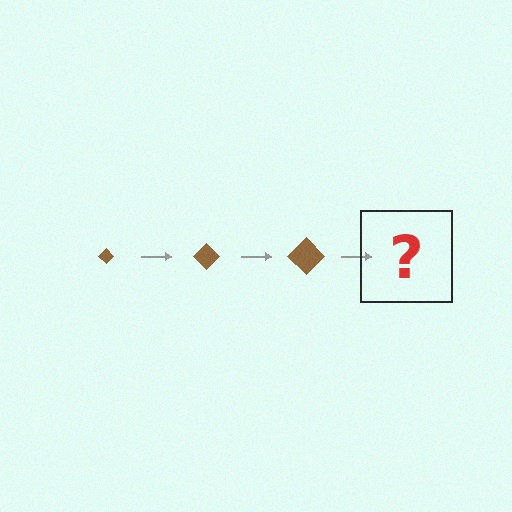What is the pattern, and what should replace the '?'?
The pattern is that the diamond gets progressively larger each step. The '?' should be a brown diamond, larger than the previous one.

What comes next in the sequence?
The next element should be a brown diamond, larger than the previous one.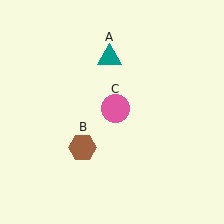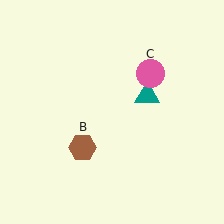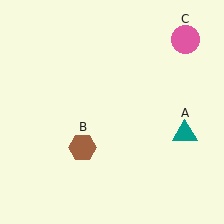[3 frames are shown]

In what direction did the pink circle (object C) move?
The pink circle (object C) moved up and to the right.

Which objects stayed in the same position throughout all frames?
Brown hexagon (object B) remained stationary.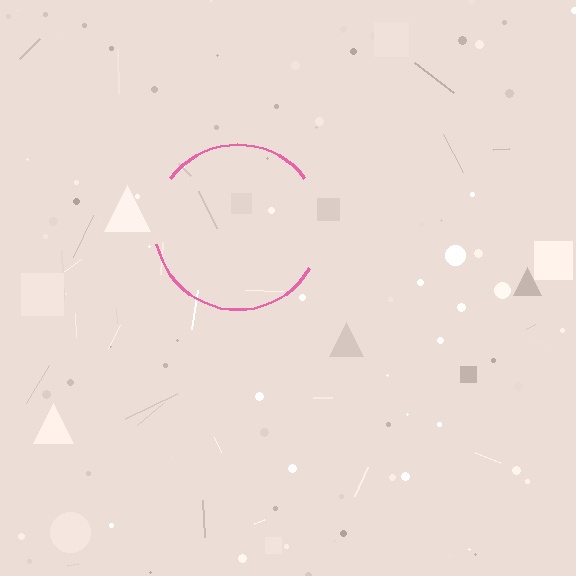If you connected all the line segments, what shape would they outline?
They would outline a circle.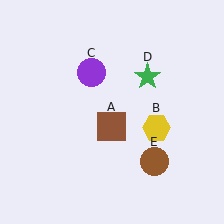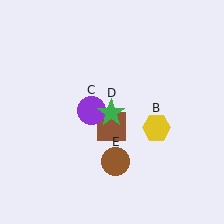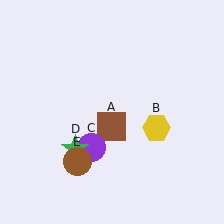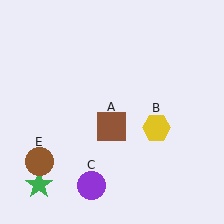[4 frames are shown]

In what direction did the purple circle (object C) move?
The purple circle (object C) moved down.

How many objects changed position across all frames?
3 objects changed position: purple circle (object C), green star (object D), brown circle (object E).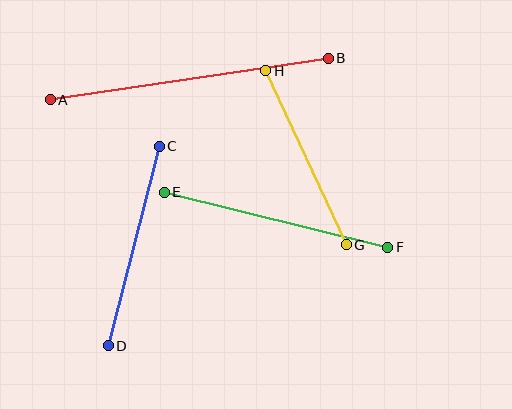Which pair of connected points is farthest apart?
Points A and B are farthest apart.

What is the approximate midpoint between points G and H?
The midpoint is at approximately (306, 158) pixels.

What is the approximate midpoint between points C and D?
The midpoint is at approximately (134, 246) pixels.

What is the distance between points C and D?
The distance is approximately 206 pixels.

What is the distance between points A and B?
The distance is approximately 281 pixels.